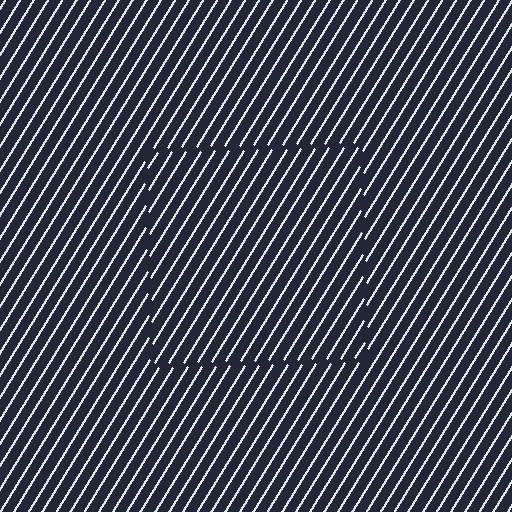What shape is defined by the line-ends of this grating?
An illusory square. The interior of the shape contains the same grating, shifted by half a period — the contour is defined by the phase discontinuity where line-ends from the inner and outer gratings abut.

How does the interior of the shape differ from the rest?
The interior of the shape contains the same grating, shifted by half a period — the contour is defined by the phase discontinuity where line-ends from the inner and outer gratings abut.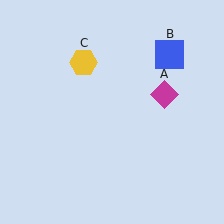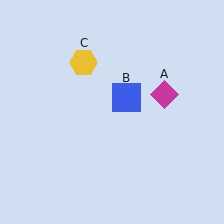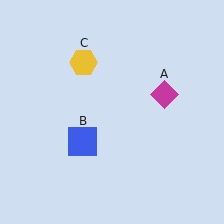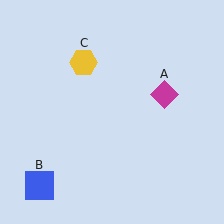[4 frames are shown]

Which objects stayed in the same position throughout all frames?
Magenta diamond (object A) and yellow hexagon (object C) remained stationary.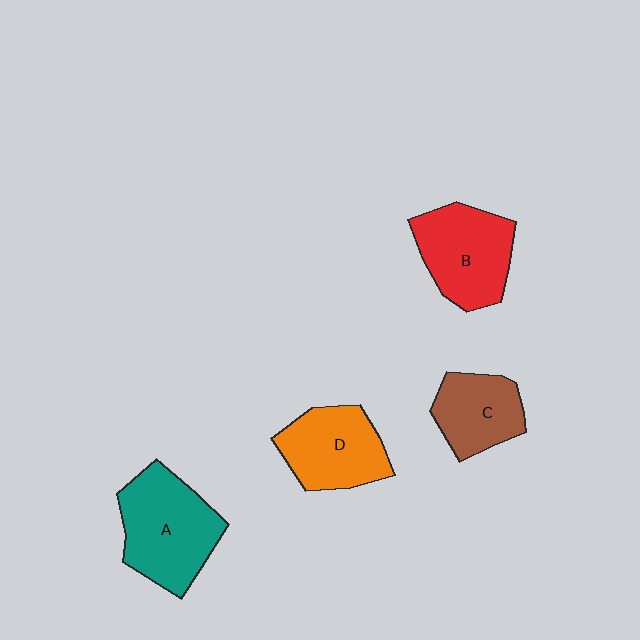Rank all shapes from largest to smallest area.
From largest to smallest: A (teal), B (red), D (orange), C (brown).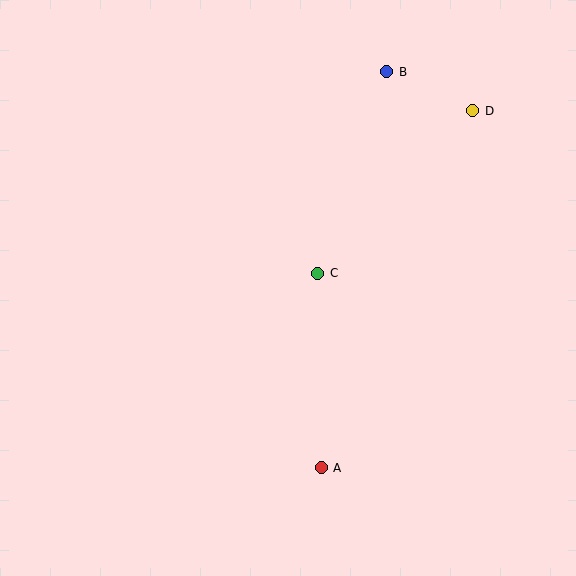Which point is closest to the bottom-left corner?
Point A is closest to the bottom-left corner.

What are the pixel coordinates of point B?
Point B is at (387, 72).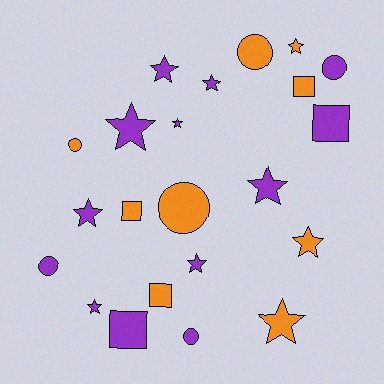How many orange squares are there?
There are 3 orange squares.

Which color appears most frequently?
Purple, with 13 objects.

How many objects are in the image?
There are 22 objects.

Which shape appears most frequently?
Star, with 11 objects.